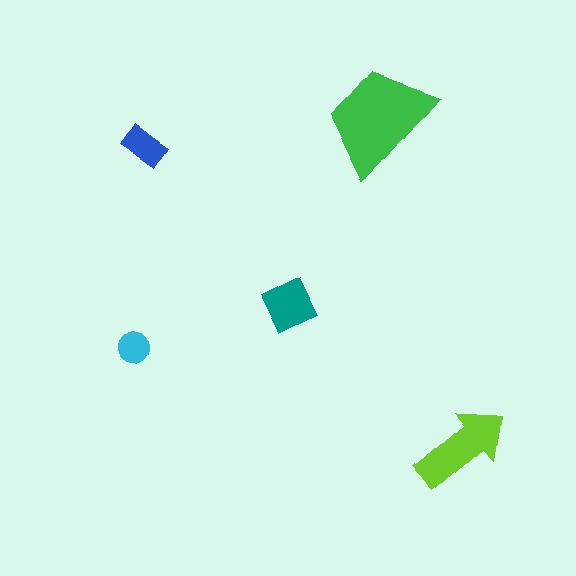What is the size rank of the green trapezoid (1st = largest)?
1st.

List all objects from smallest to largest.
The cyan circle, the blue rectangle, the teal square, the lime arrow, the green trapezoid.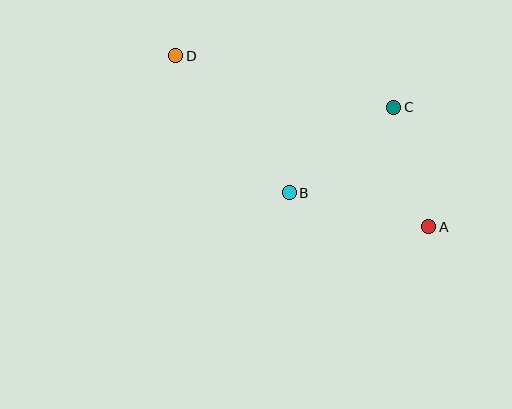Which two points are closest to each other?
Points A and C are closest to each other.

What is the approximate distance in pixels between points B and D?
The distance between B and D is approximately 178 pixels.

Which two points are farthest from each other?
Points A and D are farthest from each other.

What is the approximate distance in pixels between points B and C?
The distance between B and C is approximately 135 pixels.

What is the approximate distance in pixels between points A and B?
The distance between A and B is approximately 143 pixels.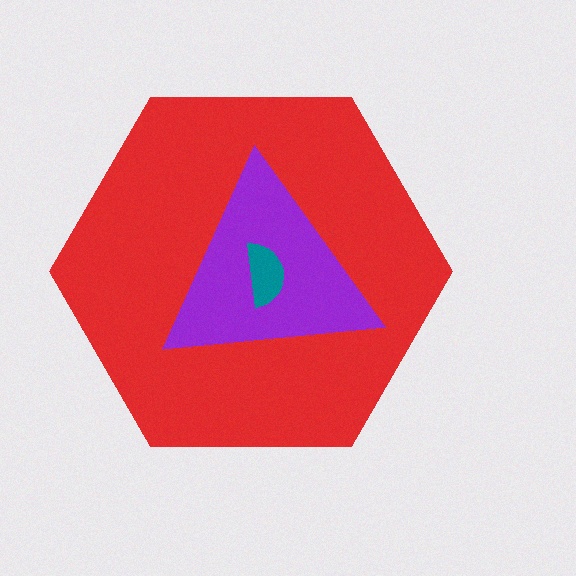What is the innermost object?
The teal semicircle.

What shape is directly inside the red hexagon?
The purple triangle.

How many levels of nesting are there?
3.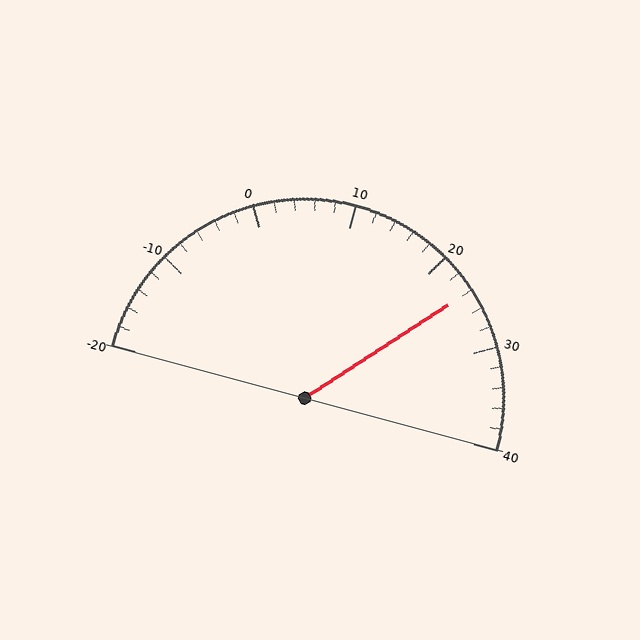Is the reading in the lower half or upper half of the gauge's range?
The reading is in the upper half of the range (-20 to 40).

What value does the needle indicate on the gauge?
The needle indicates approximately 24.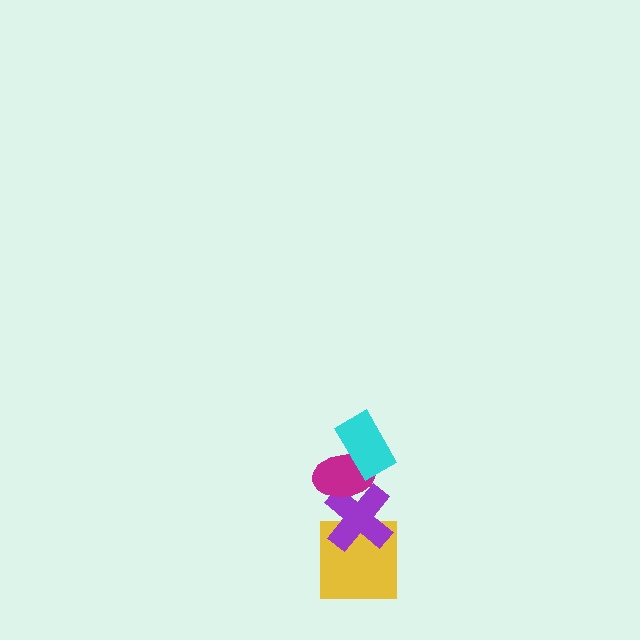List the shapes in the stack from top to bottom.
From top to bottom: the cyan rectangle, the magenta ellipse, the purple cross, the yellow square.